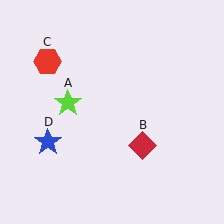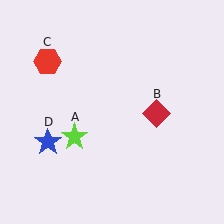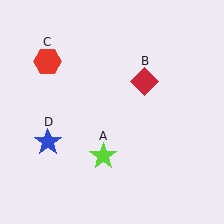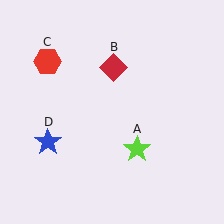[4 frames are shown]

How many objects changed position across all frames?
2 objects changed position: lime star (object A), red diamond (object B).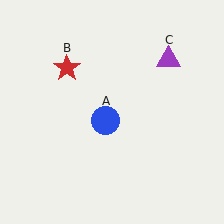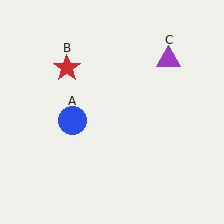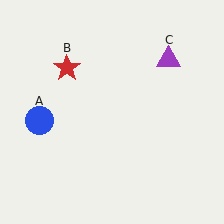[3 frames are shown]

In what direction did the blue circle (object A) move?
The blue circle (object A) moved left.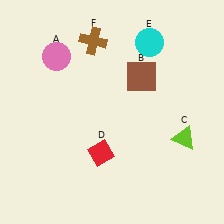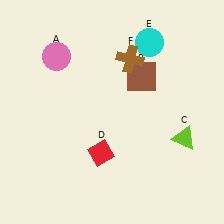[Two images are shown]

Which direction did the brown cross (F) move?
The brown cross (F) moved right.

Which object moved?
The brown cross (F) moved right.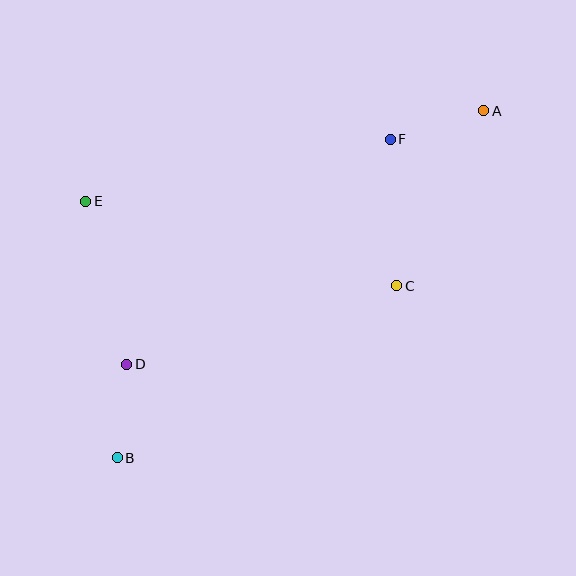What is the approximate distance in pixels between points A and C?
The distance between A and C is approximately 196 pixels.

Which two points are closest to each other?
Points B and D are closest to each other.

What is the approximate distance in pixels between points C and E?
The distance between C and E is approximately 323 pixels.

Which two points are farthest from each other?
Points A and B are farthest from each other.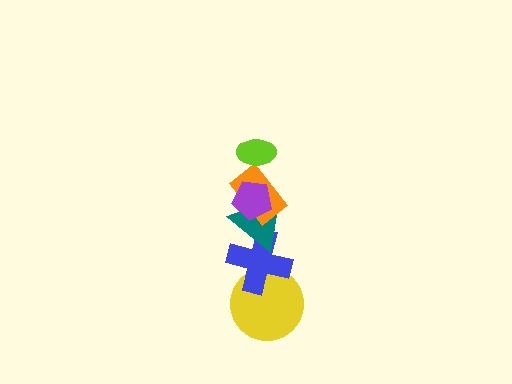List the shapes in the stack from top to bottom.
From top to bottom: the lime ellipse, the purple pentagon, the orange rectangle, the teal triangle, the blue cross, the yellow circle.